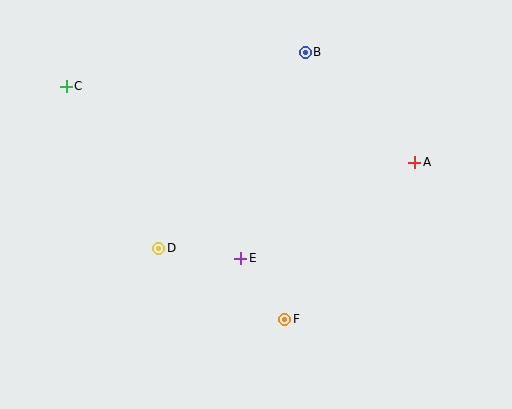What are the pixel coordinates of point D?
Point D is at (158, 248).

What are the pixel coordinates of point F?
Point F is at (285, 319).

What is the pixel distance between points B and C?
The distance between B and C is 242 pixels.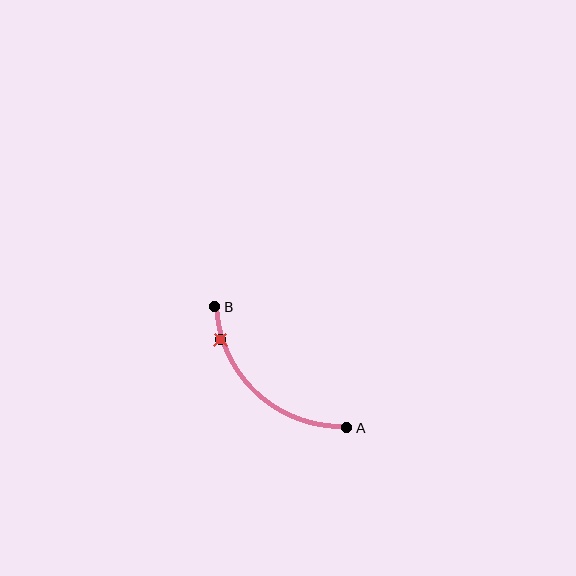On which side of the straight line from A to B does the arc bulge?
The arc bulges below and to the left of the straight line connecting A and B.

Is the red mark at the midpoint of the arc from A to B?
No. The red mark lies on the arc but is closer to endpoint B. The arc midpoint would be at the point on the curve equidistant along the arc from both A and B.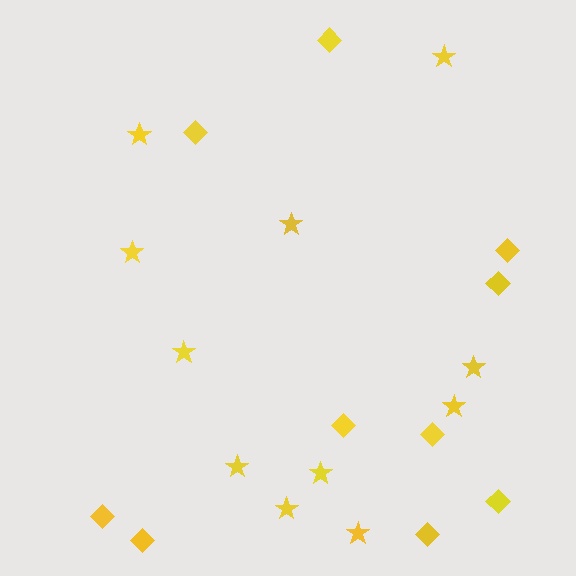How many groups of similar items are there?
There are 2 groups: one group of stars (11) and one group of diamonds (10).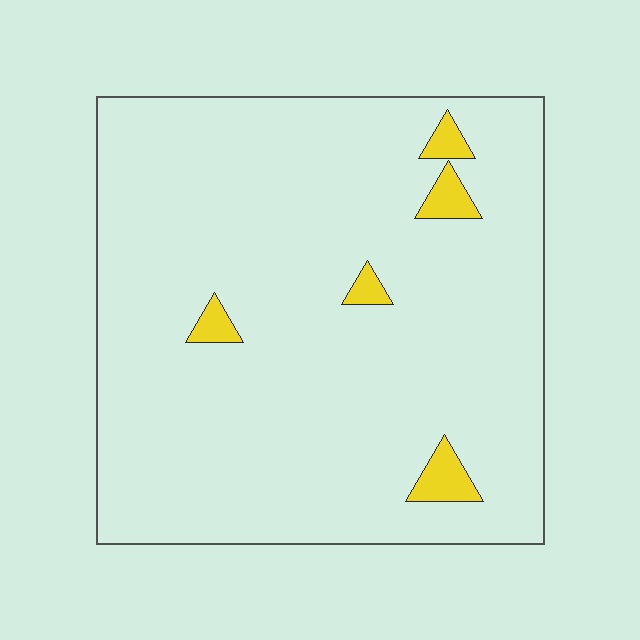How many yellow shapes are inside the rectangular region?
5.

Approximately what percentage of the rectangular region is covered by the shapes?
Approximately 5%.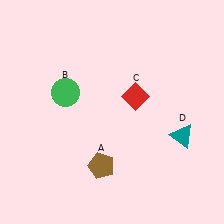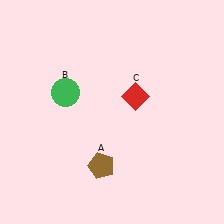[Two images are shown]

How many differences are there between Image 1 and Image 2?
There is 1 difference between the two images.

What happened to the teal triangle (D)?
The teal triangle (D) was removed in Image 2. It was in the bottom-right area of Image 1.